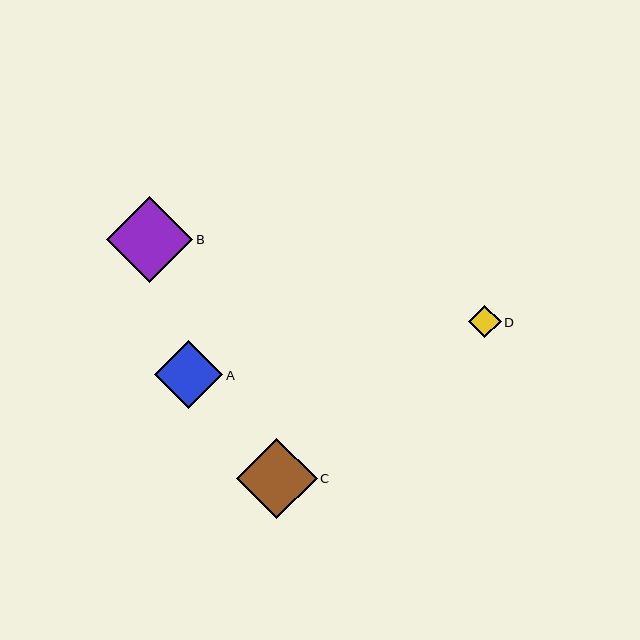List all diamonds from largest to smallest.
From largest to smallest: B, C, A, D.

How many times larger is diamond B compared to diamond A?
Diamond B is approximately 1.3 times the size of diamond A.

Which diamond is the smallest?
Diamond D is the smallest with a size of approximately 33 pixels.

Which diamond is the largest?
Diamond B is the largest with a size of approximately 86 pixels.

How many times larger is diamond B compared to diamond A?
Diamond B is approximately 1.3 times the size of diamond A.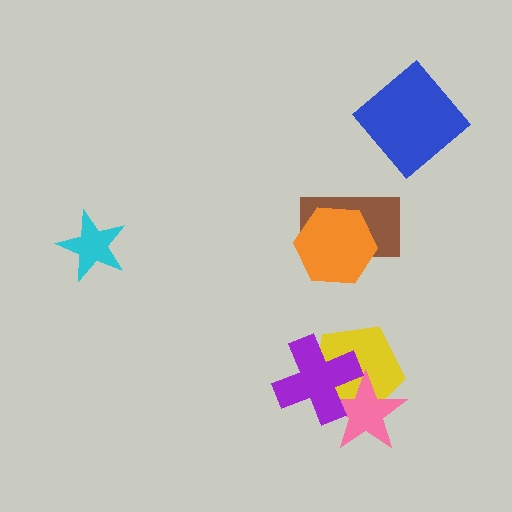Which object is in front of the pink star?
The purple cross is in front of the pink star.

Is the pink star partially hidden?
Yes, it is partially covered by another shape.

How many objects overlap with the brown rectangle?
1 object overlaps with the brown rectangle.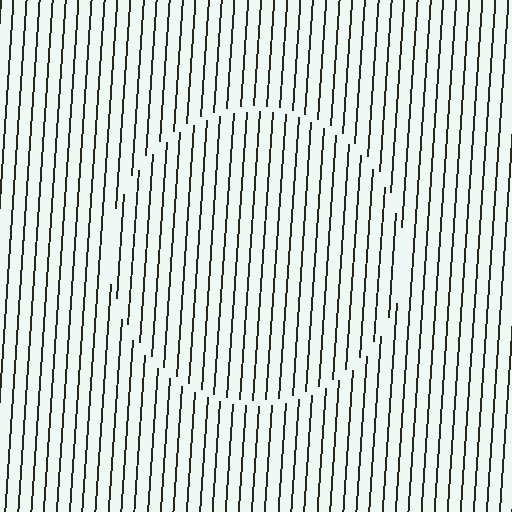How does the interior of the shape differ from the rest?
The interior of the shape contains the same grating, shifted by half a period — the contour is defined by the phase discontinuity where line-ends from the inner and outer gratings abut.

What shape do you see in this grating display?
An illusory circle. The interior of the shape contains the same grating, shifted by half a period — the contour is defined by the phase discontinuity where line-ends from the inner and outer gratings abut.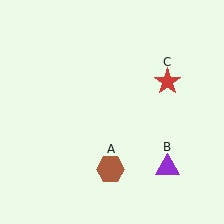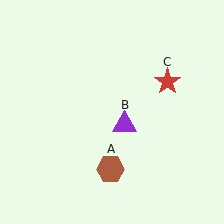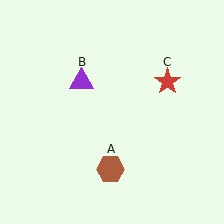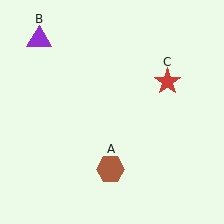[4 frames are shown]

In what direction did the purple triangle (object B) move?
The purple triangle (object B) moved up and to the left.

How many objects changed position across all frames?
1 object changed position: purple triangle (object B).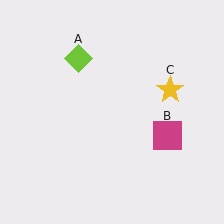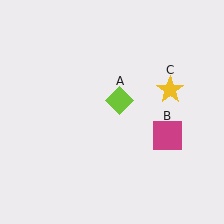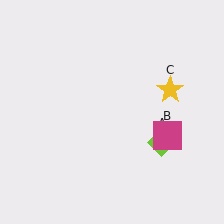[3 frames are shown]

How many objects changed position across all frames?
1 object changed position: lime diamond (object A).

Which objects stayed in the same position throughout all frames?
Magenta square (object B) and yellow star (object C) remained stationary.